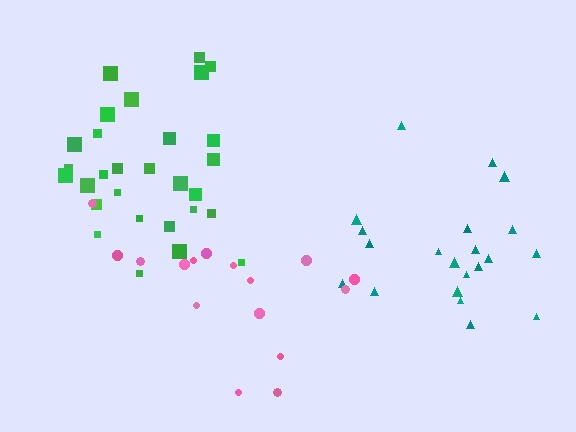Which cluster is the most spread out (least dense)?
Teal.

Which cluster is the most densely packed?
Green.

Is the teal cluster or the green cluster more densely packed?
Green.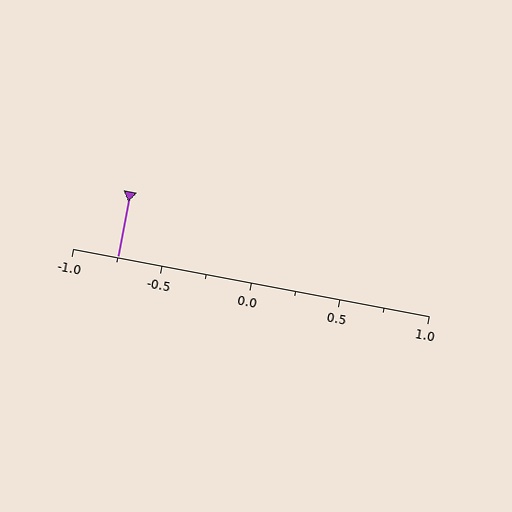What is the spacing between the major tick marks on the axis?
The major ticks are spaced 0.5 apart.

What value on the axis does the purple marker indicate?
The marker indicates approximately -0.75.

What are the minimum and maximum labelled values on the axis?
The axis runs from -1.0 to 1.0.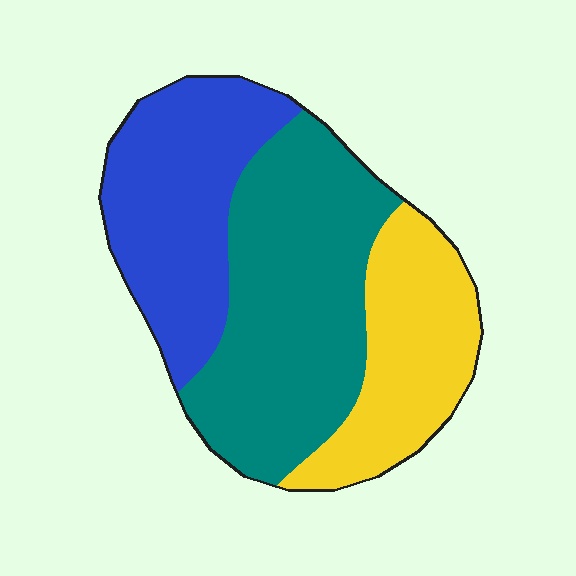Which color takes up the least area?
Yellow, at roughly 25%.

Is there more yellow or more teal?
Teal.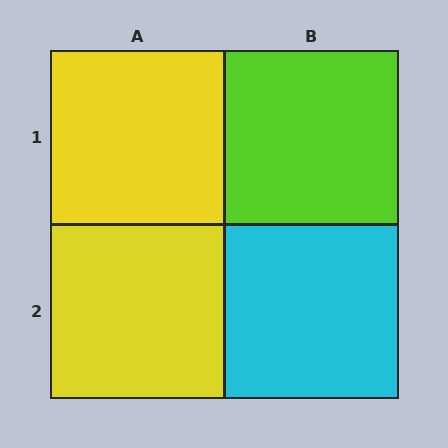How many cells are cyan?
1 cell is cyan.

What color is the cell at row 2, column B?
Cyan.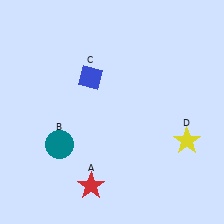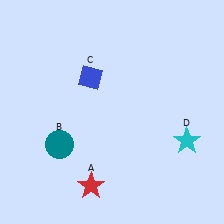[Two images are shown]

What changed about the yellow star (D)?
In Image 1, D is yellow. In Image 2, it changed to cyan.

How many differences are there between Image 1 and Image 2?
There is 1 difference between the two images.